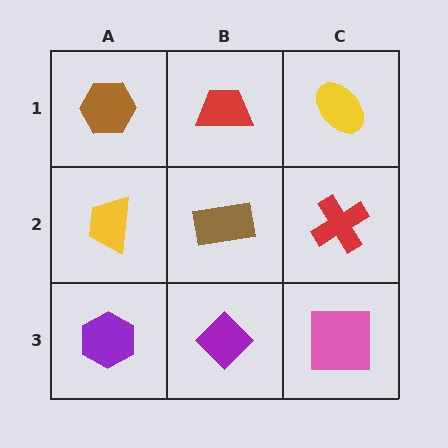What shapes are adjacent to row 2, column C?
A yellow ellipse (row 1, column C), a pink square (row 3, column C), a brown rectangle (row 2, column B).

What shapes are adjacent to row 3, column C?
A red cross (row 2, column C), a purple diamond (row 3, column B).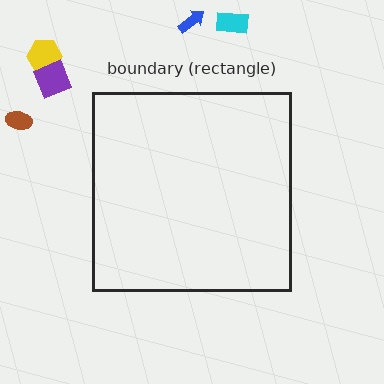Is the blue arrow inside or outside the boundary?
Outside.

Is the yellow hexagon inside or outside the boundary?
Outside.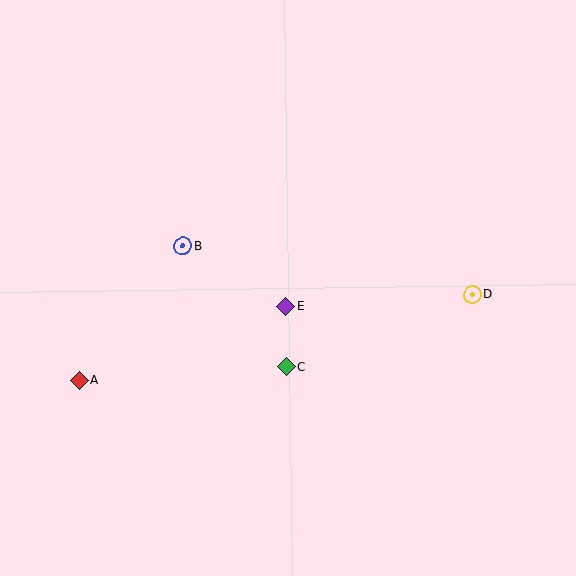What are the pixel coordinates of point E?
Point E is at (286, 307).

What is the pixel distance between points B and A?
The distance between B and A is 169 pixels.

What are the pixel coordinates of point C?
Point C is at (286, 367).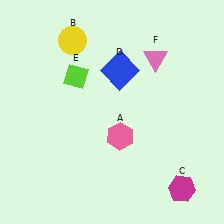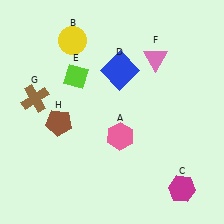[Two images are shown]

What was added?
A brown cross (G), a brown pentagon (H) were added in Image 2.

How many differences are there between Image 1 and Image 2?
There are 2 differences between the two images.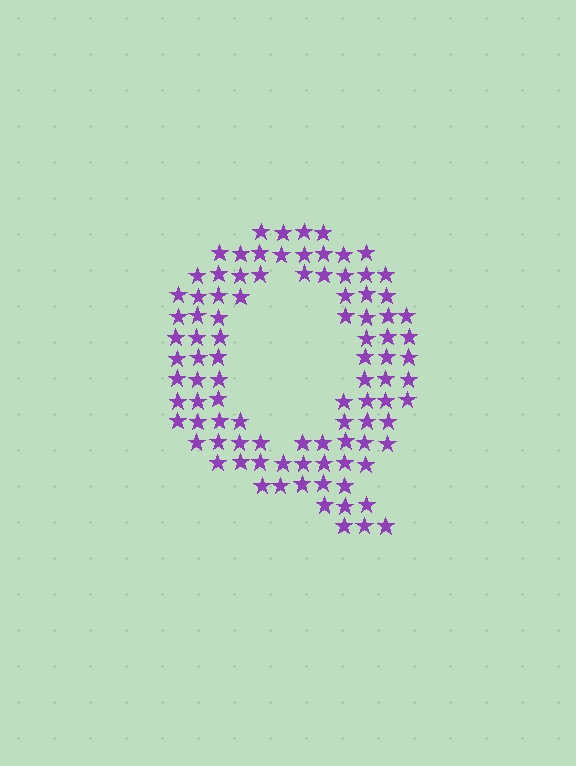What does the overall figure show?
The overall figure shows the letter Q.